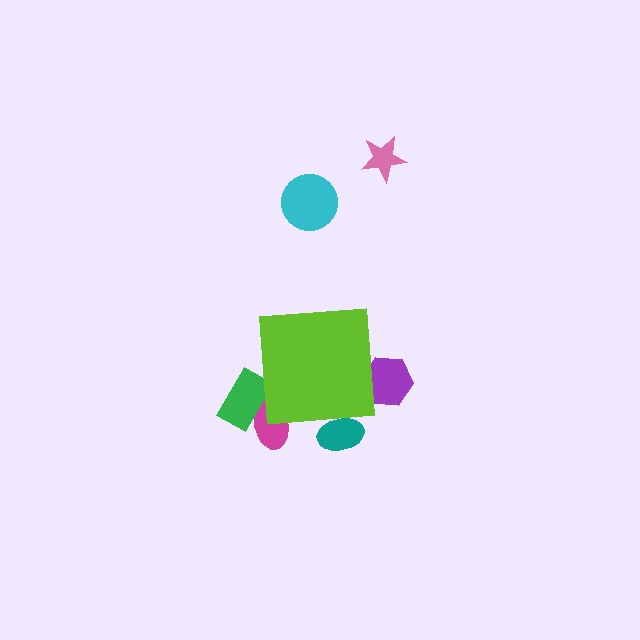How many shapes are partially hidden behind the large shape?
4 shapes are partially hidden.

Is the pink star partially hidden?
No, the pink star is fully visible.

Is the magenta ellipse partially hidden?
Yes, the magenta ellipse is partially hidden behind the lime square.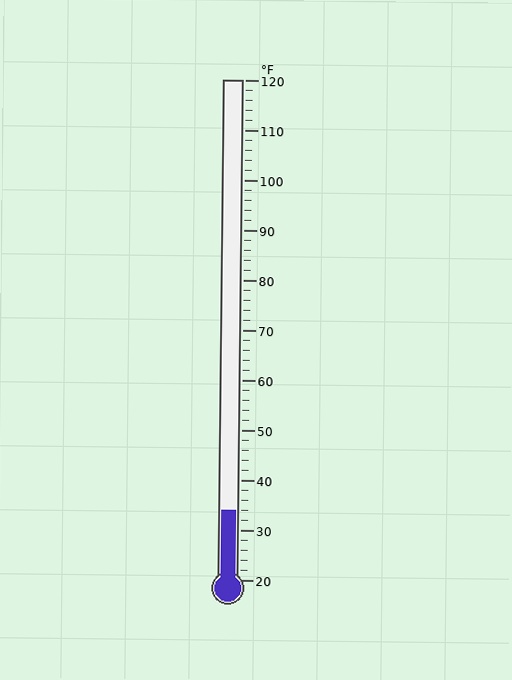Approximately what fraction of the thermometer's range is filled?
The thermometer is filled to approximately 15% of its range.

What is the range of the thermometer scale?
The thermometer scale ranges from 20°F to 120°F.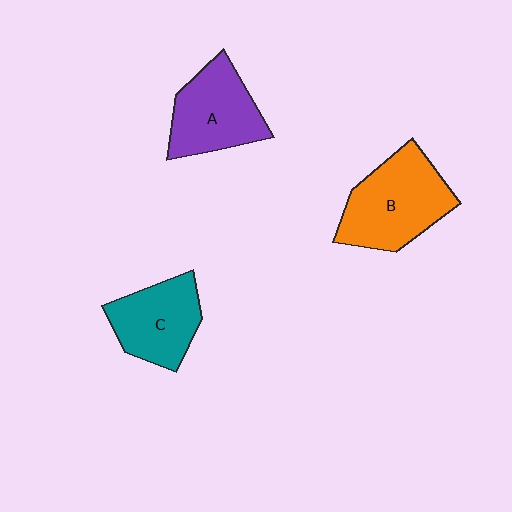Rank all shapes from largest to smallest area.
From largest to smallest: B (orange), A (purple), C (teal).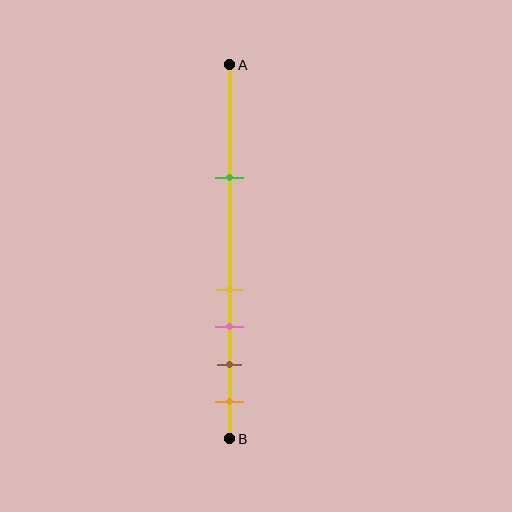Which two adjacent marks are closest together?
The yellow and pink marks are the closest adjacent pair.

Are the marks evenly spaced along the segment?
No, the marks are not evenly spaced.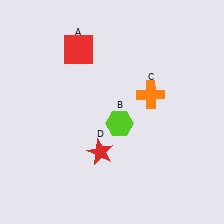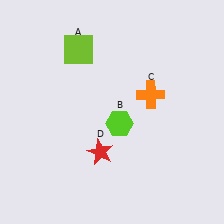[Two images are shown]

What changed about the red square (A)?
In Image 1, A is red. In Image 2, it changed to lime.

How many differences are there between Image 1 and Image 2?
There is 1 difference between the two images.